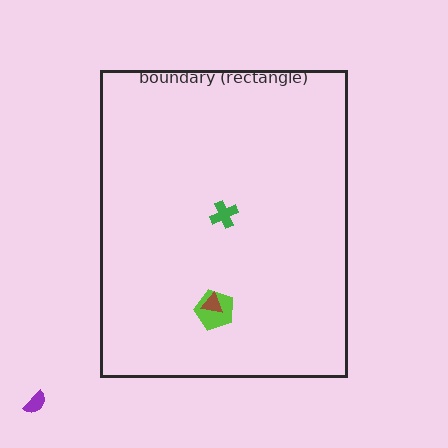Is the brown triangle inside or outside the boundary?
Inside.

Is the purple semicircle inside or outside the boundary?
Outside.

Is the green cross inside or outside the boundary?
Inside.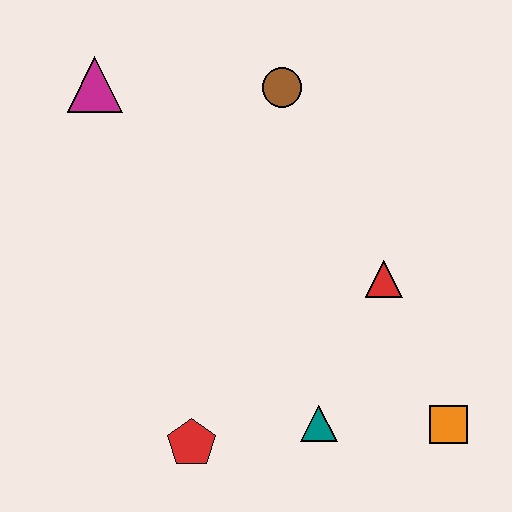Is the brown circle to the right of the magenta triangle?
Yes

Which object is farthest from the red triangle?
The magenta triangle is farthest from the red triangle.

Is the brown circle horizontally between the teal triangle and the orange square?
No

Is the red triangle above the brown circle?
No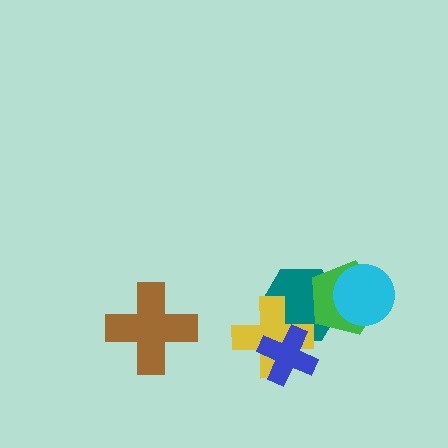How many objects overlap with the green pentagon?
2 objects overlap with the green pentagon.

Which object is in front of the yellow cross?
The blue cross is in front of the yellow cross.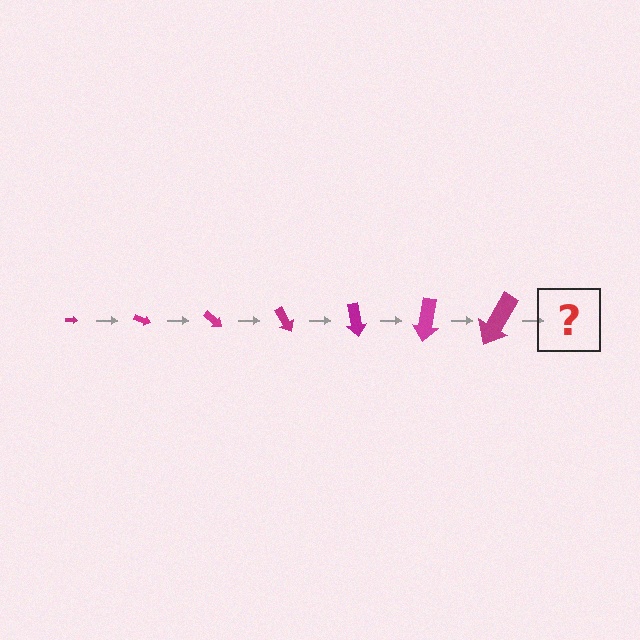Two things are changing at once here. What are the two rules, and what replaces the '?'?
The two rules are that the arrow grows larger each step and it rotates 20 degrees each step. The '?' should be an arrow, larger than the previous one and rotated 140 degrees from the start.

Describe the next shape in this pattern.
It should be an arrow, larger than the previous one and rotated 140 degrees from the start.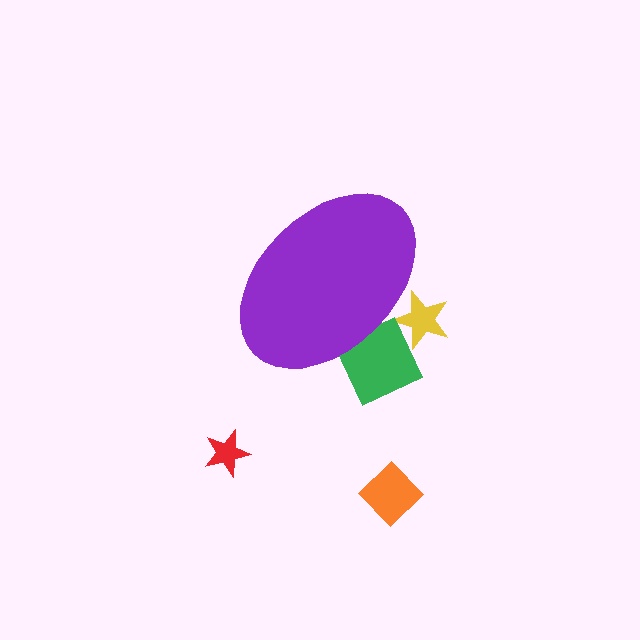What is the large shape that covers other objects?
A purple ellipse.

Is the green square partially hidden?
Yes, the green square is partially hidden behind the purple ellipse.